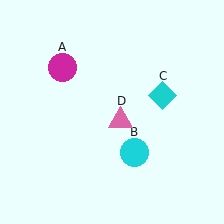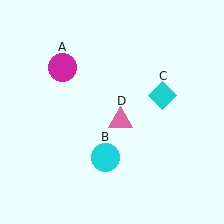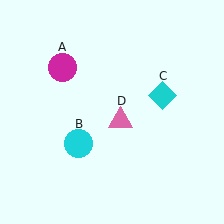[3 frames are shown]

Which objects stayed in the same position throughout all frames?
Magenta circle (object A) and cyan diamond (object C) and pink triangle (object D) remained stationary.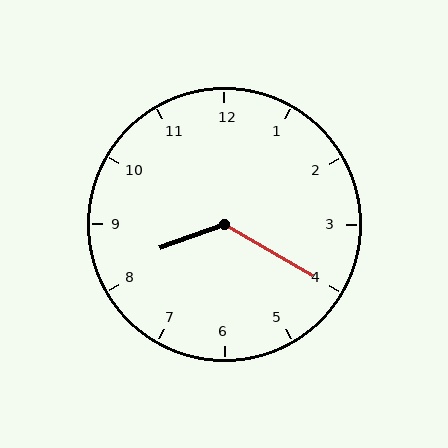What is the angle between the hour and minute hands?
Approximately 130 degrees.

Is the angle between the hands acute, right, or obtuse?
It is obtuse.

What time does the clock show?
8:20.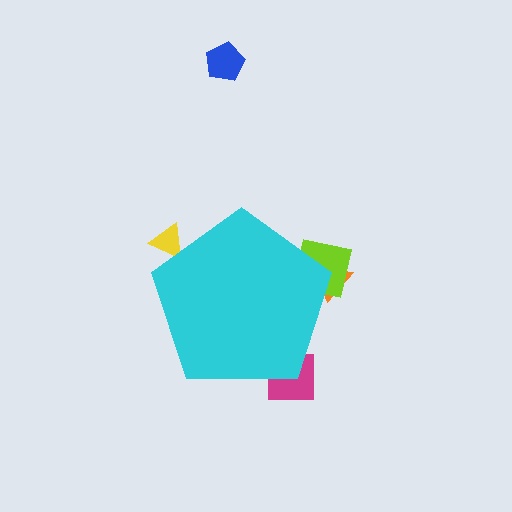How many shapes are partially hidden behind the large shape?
4 shapes are partially hidden.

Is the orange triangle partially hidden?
Yes, the orange triangle is partially hidden behind the cyan pentagon.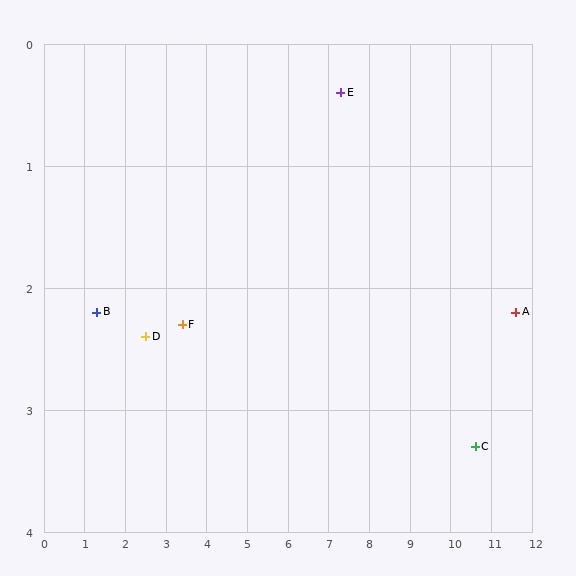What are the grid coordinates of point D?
Point D is at approximately (2.5, 2.4).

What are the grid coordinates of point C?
Point C is at approximately (10.6, 3.3).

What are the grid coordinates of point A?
Point A is at approximately (11.6, 2.2).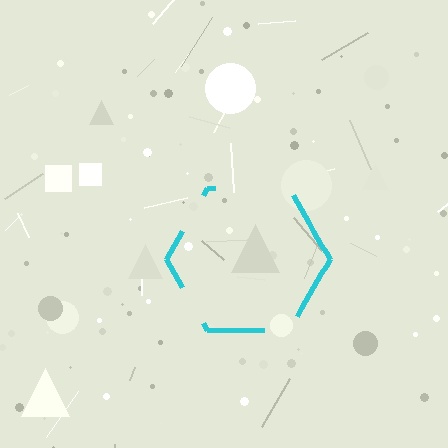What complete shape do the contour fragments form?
The contour fragments form a hexagon.